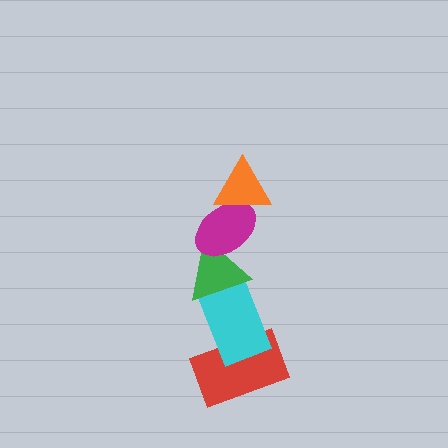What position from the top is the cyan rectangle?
The cyan rectangle is 4th from the top.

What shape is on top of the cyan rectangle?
The green triangle is on top of the cyan rectangle.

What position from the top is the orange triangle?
The orange triangle is 1st from the top.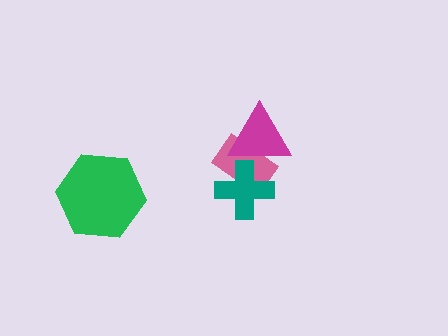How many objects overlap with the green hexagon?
0 objects overlap with the green hexagon.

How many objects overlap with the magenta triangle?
2 objects overlap with the magenta triangle.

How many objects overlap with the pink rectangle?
2 objects overlap with the pink rectangle.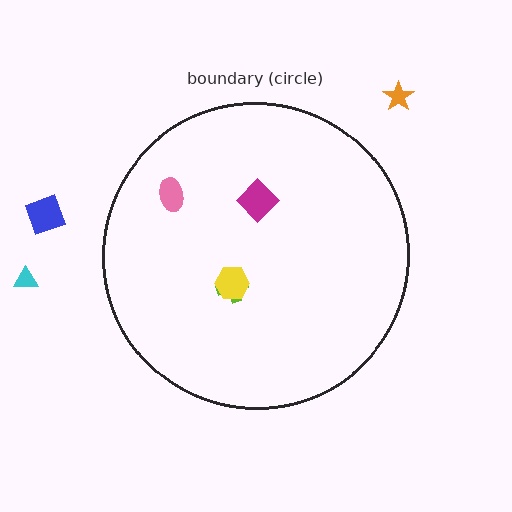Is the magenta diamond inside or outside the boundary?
Inside.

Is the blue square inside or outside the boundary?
Outside.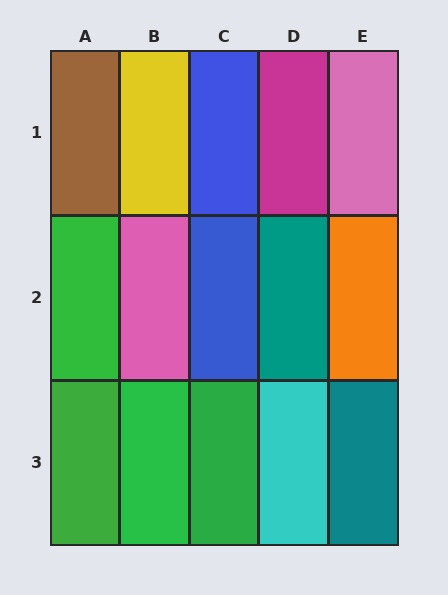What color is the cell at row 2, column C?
Blue.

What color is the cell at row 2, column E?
Orange.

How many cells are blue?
2 cells are blue.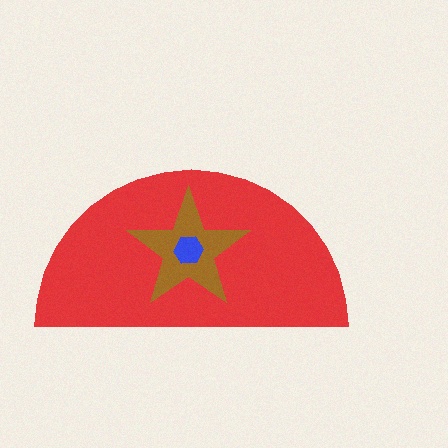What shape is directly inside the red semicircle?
The brown star.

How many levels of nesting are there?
3.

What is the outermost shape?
The red semicircle.